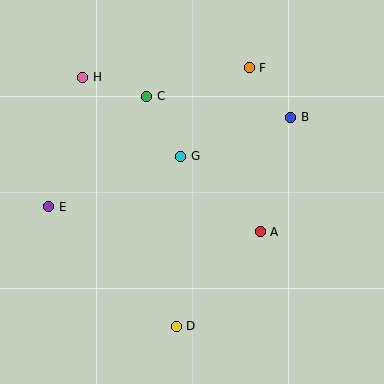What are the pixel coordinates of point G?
Point G is at (181, 156).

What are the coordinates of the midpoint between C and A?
The midpoint between C and A is at (203, 164).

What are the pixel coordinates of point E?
Point E is at (49, 207).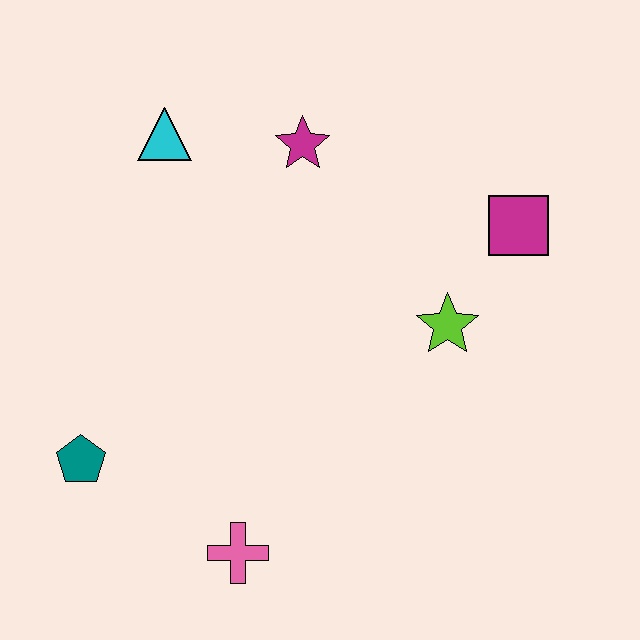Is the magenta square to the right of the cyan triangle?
Yes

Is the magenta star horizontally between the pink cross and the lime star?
Yes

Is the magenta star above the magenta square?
Yes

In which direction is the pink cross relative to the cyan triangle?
The pink cross is below the cyan triangle.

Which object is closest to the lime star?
The magenta square is closest to the lime star.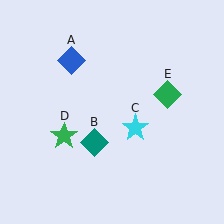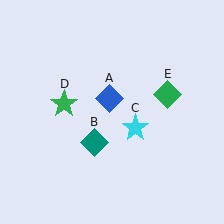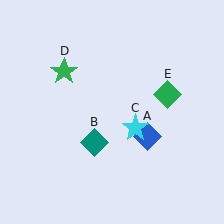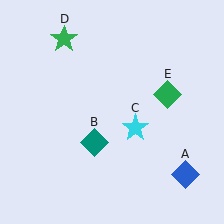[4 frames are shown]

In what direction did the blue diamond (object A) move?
The blue diamond (object A) moved down and to the right.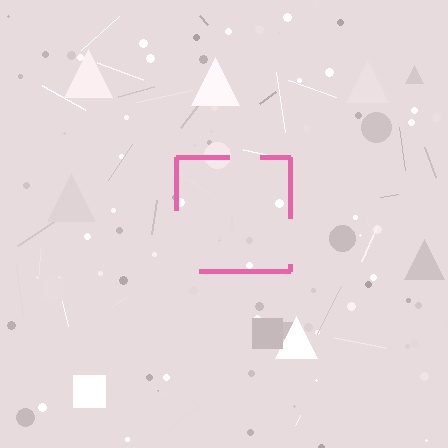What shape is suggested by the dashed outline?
The dashed outline suggests a square.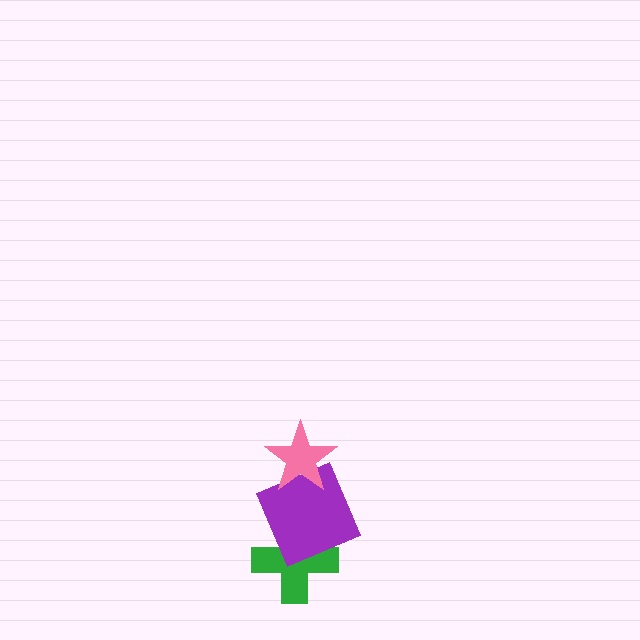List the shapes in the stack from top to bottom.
From top to bottom: the pink star, the purple square, the green cross.